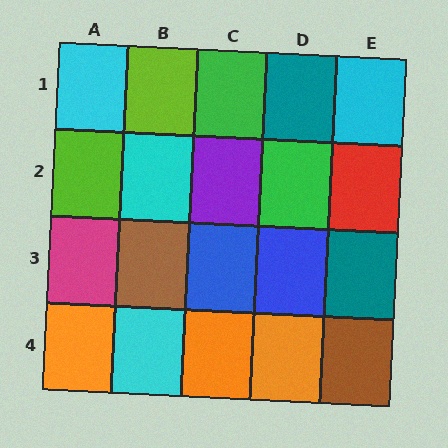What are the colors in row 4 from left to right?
Orange, cyan, orange, orange, brown.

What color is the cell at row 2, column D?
Green.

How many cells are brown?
2 cells are brown.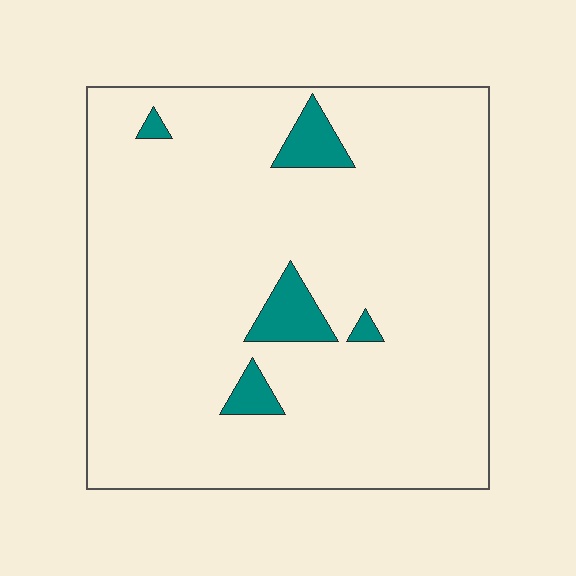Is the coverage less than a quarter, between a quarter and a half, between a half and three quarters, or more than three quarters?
Less than a quarter.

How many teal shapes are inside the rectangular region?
5.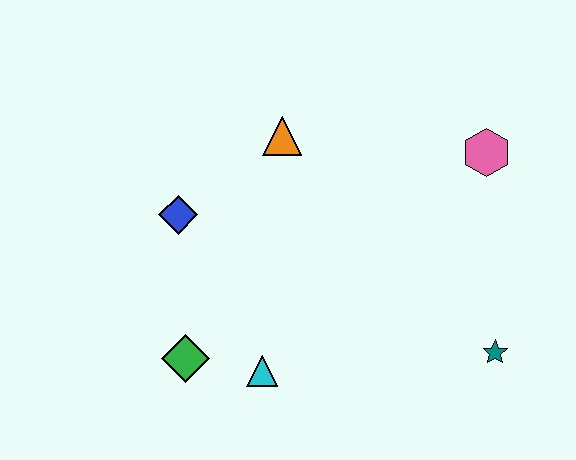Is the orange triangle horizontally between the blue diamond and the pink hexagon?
Yes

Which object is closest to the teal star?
The pink hexagon is closest to the teal star.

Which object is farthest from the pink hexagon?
The green diamond is farthest from the pink hexagon.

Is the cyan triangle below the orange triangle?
Yes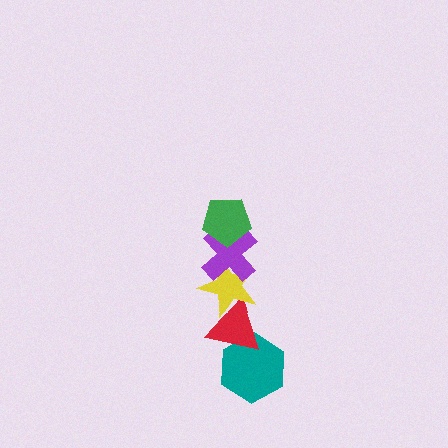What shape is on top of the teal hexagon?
The red triangle is on top of the teal hexagon.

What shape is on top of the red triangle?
The yellow star is on top of the red triangle.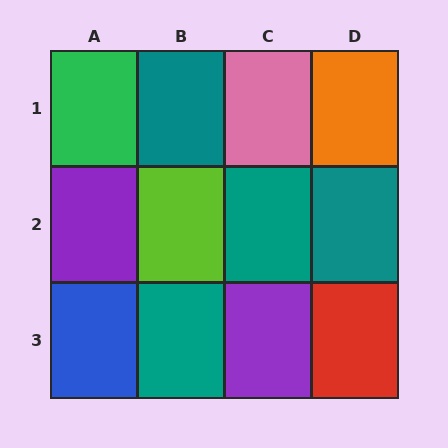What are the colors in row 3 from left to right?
Blue, teal, purple, red.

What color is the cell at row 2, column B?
Lime.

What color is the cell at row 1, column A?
Green.